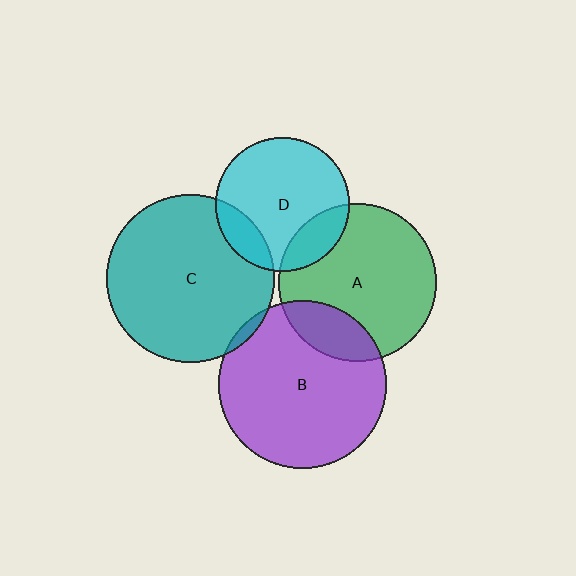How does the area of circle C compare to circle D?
Approximately 1.6 times.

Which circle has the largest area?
Circle B (purple).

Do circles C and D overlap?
Yes.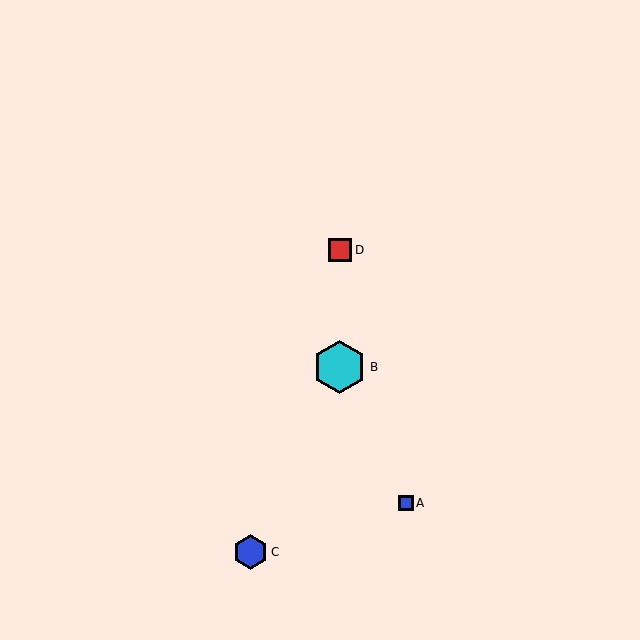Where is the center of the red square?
The center of the red square is at (340, 250).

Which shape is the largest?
The cyan hexagon (labeled B) is the largest.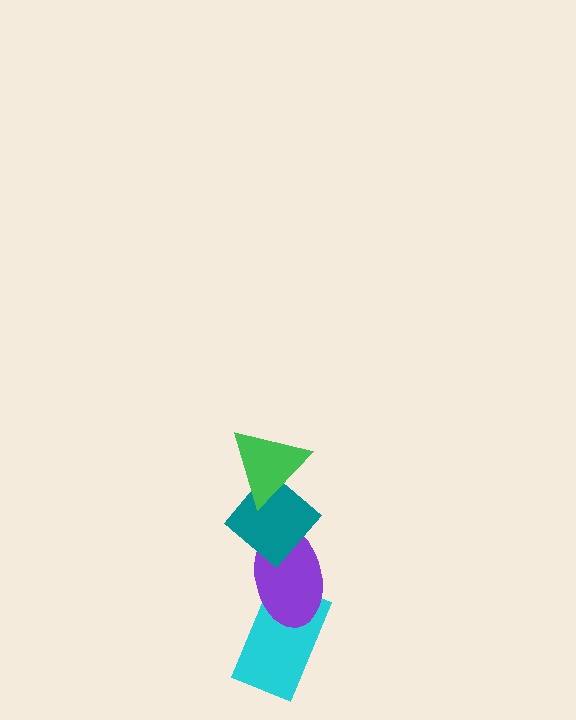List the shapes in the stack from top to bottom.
From top to bottom: the green triangle, the teal diamond, the purple ellipse, the cyan rectangle.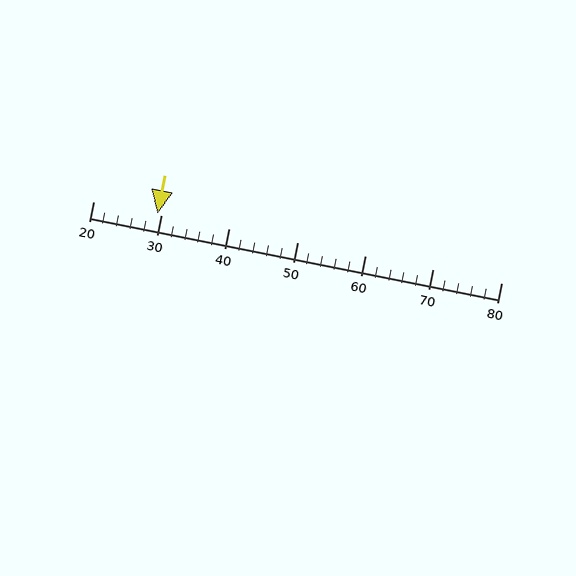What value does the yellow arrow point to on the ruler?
The yellow arrow points to approximately 29.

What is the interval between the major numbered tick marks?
The major tick marks are spaced 10 units apart.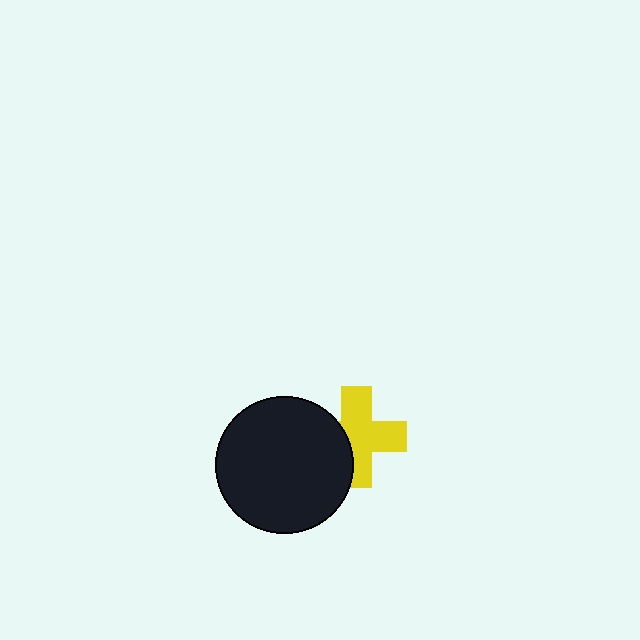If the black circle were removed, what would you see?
You would see the complete yellow cross.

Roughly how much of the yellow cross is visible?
Most of it is visible (roughly 68%).